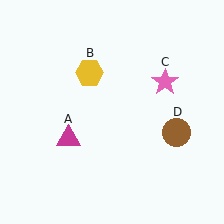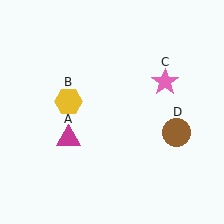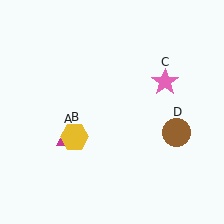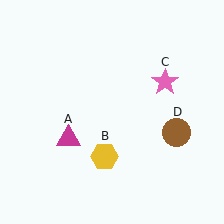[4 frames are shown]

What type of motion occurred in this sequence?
The yellow hexagon (object B) rotated counterclockwise around the center of the scene.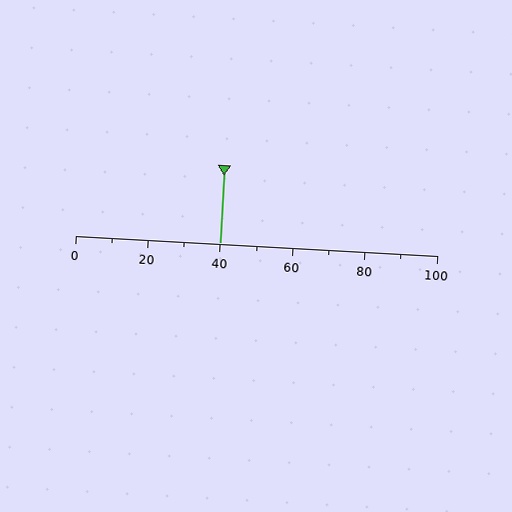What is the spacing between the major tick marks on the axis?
The major ticks are spaced 20 apart.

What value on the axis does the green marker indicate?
The marker indicates approximately 40.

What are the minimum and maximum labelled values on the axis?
The axis runs from 0 to 100.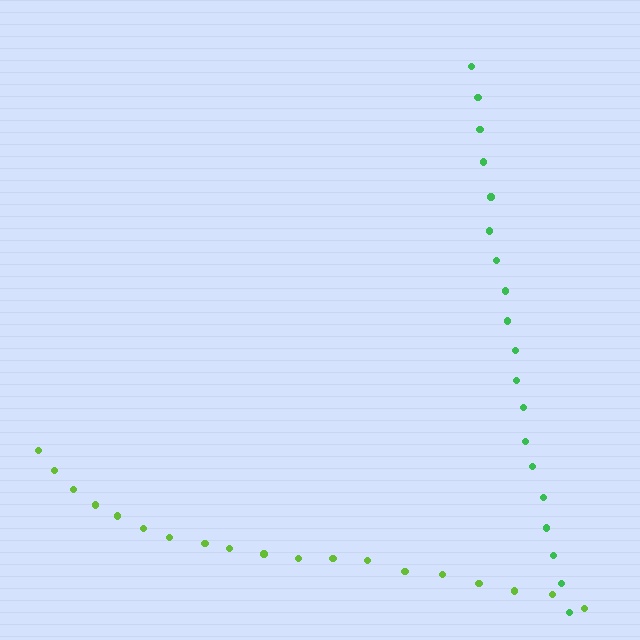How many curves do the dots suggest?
There are 2 distinct paths.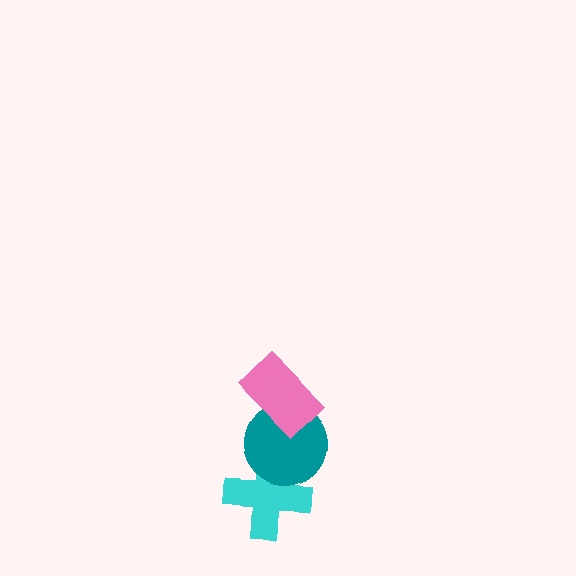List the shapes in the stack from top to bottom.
From top to bottom: the pink rectangle, the teal circle, the cyan cross.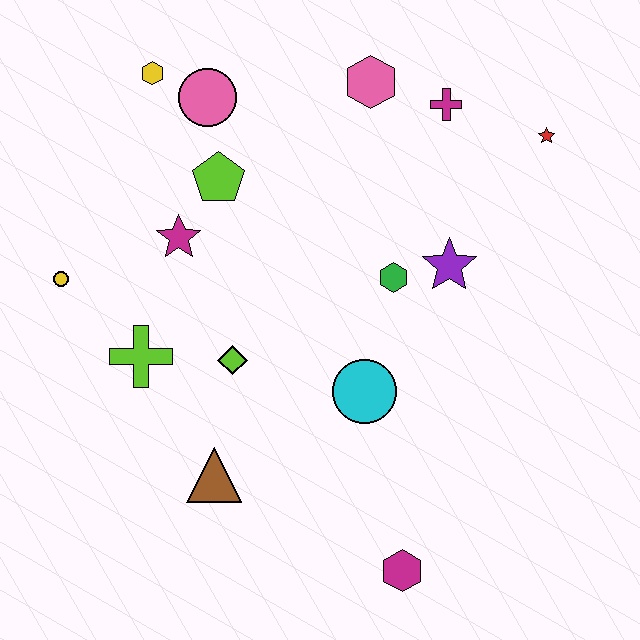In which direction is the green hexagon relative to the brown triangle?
The green hexagon is above the brown triangle.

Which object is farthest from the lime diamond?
The red star is farthest from the lime diamond.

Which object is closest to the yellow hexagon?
The pink circle is closest to the yellow hexagon.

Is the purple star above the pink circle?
No